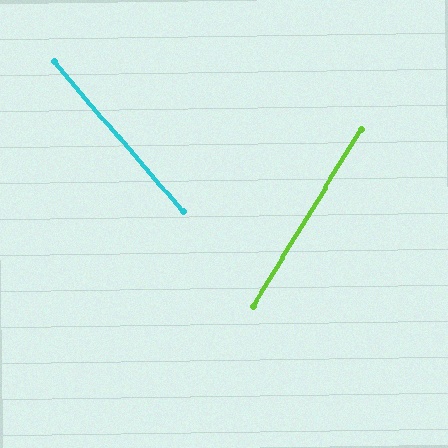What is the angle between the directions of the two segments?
Approximately 72 degrees.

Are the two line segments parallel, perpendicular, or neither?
Neither parallel nor perpendicular — they differ by about 72°.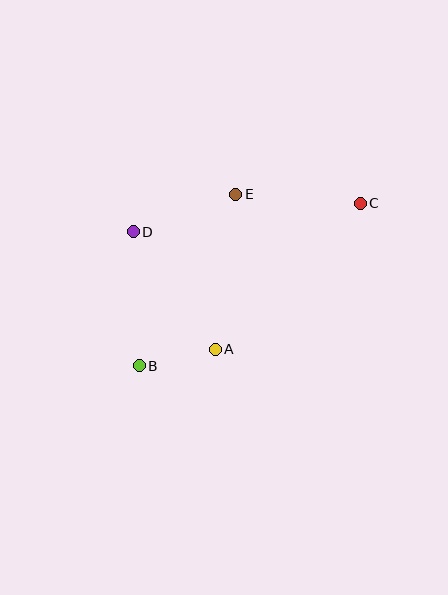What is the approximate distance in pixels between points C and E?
The distance between C and E is approximately 125 pixels.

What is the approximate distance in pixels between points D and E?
The distance between D and E is approximately 109 pixels.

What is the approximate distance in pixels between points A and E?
The distance between A and E is approximately 156 pixels.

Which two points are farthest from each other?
Points B and C are farthest from each other.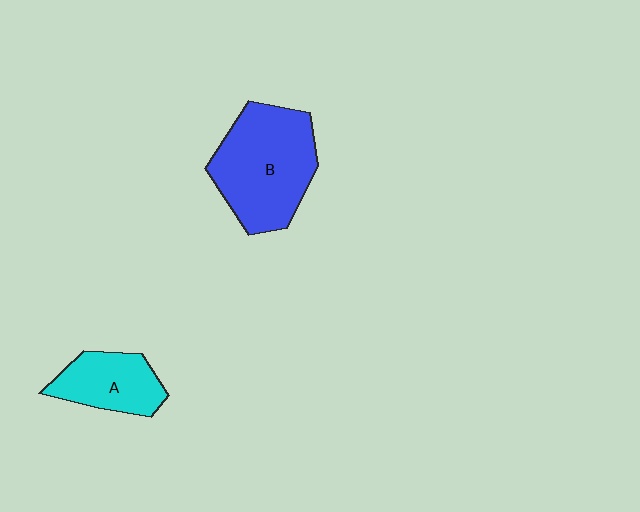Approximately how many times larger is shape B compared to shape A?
Approximately 1.8 times.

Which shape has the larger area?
Shape B (blue).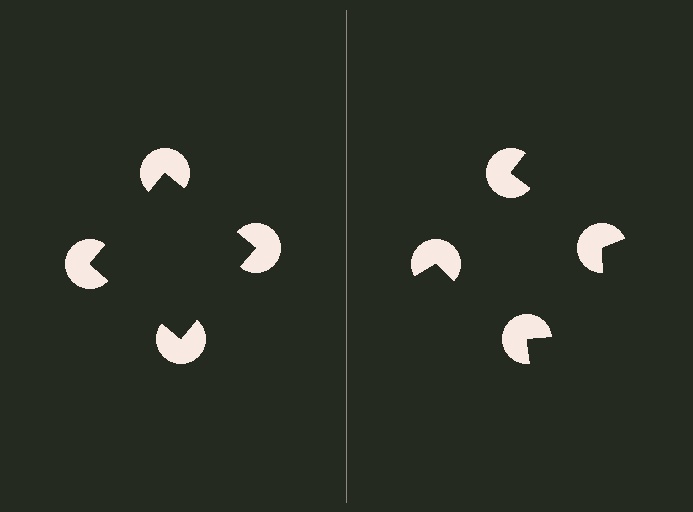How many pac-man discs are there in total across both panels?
8 — 4 on each side.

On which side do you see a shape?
An illusory square appears on the left side. On the right side the wedge cuts are rotated, so no coherent shape forms.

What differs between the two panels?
The pac-man discs are positioned identically on both sides; only the wedge orientations differ. On the left they align to a square; on the right they are misaligned.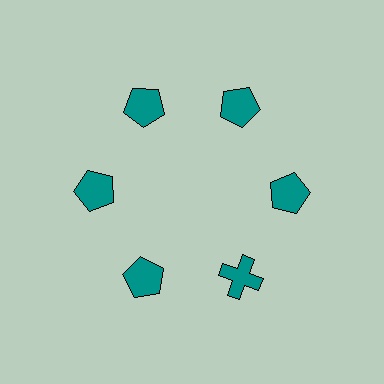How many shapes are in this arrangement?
There are 6 shapes arranged in a ring pattern.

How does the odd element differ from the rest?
It has a different shape: cross instead of pentagon.